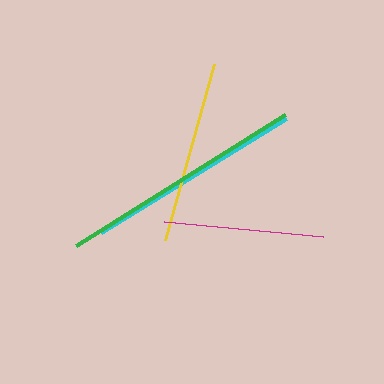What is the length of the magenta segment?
The magenta segment is approximately 160 pixels long.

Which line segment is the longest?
The green line is the longest at approximately 247 pixels.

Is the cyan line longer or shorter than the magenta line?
The cyan line is longer than the magenta line.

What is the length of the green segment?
The green segment is approximately 247 pixels long.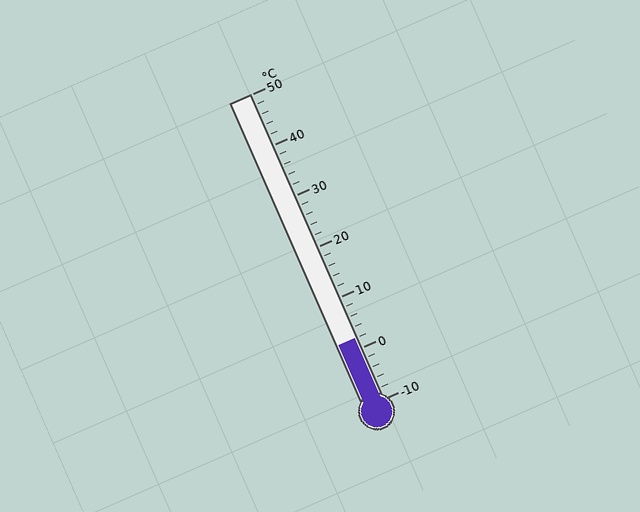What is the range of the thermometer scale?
The thermometer scale ranges from -10°C to 50°C.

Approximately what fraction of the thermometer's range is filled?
The thermometer is filled to approximately 20% of its range.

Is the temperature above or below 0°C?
The temperature is above 0°C.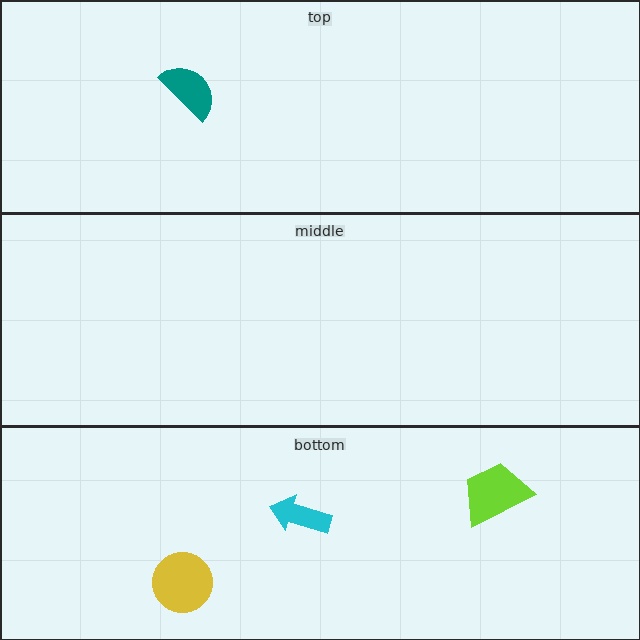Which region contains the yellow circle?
The bottom region.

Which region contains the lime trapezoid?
The bottom region.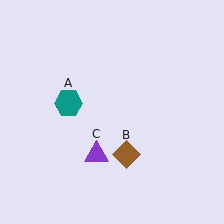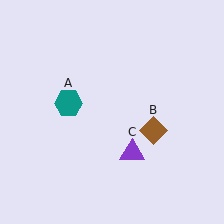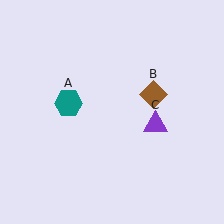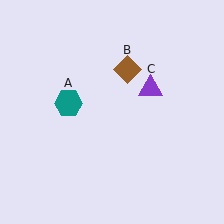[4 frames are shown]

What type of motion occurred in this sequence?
The brown diamond (object B), purple triangle (object C) rotated counterclockwise around the center of the scene.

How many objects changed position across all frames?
2 objects changed position: brown diamond (object B), purple triangle (object C).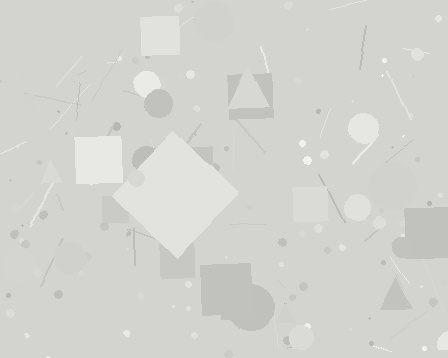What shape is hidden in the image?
A diamond is hidden in the image.